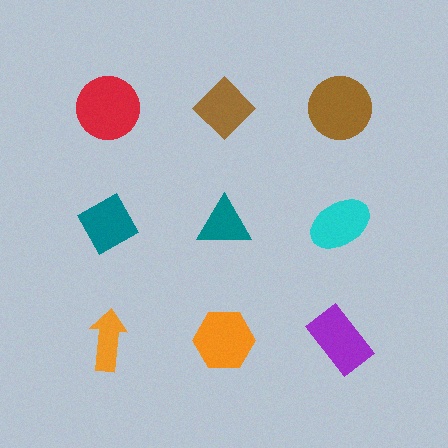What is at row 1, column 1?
A red circle.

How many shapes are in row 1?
3 shapes.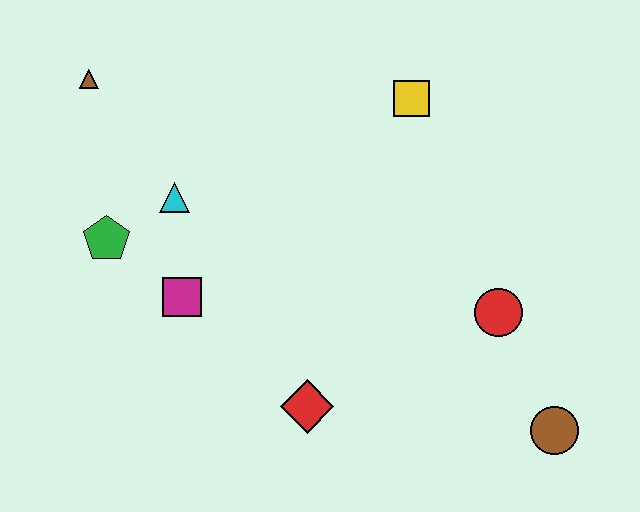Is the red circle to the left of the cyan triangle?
No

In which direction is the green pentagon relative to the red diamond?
The green pentagon is to the left of the red diamond.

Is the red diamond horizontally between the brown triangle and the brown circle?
Yes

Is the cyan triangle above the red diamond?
Yes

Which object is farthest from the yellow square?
The brown circle is farthest from the yellow square.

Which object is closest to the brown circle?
The red circle is closest to the brown circle.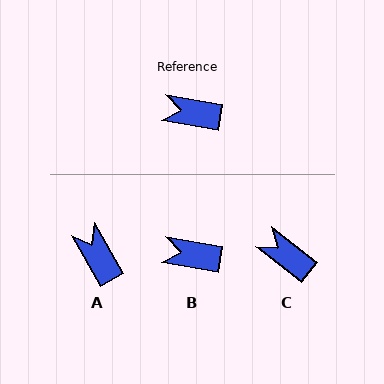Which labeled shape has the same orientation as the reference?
B.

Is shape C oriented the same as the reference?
No, it is off by about 29 degrees.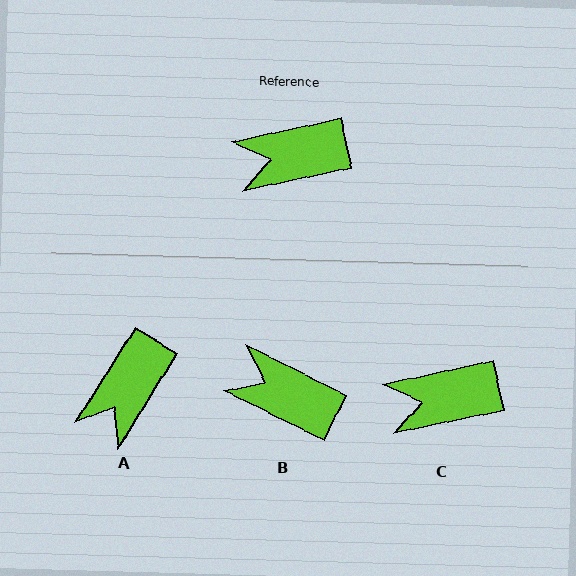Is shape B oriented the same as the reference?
No, it is off by about 38 degrees.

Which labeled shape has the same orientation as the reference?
C.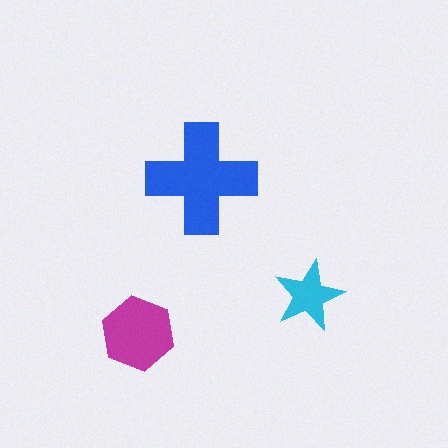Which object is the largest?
The blue cross.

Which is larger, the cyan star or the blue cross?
The blue cross.